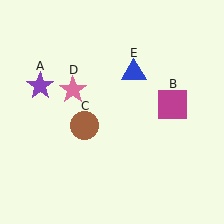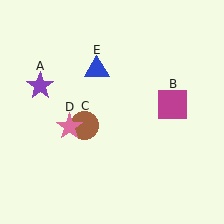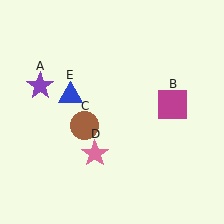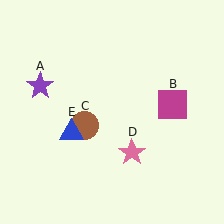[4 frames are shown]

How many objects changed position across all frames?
2 objects changed position: pink star (object D), blue triangle (object E).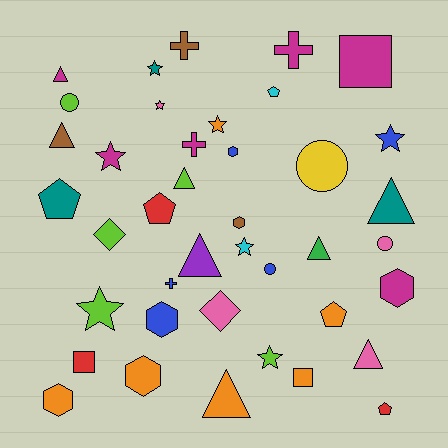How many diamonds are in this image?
There are 2 diamonds.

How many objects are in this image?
There are 40 objects.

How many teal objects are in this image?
There are 3 teal objects.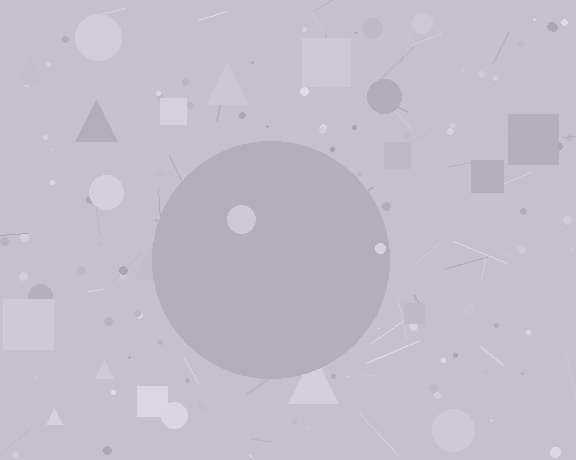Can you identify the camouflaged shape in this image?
The camouflaged shape is a circle.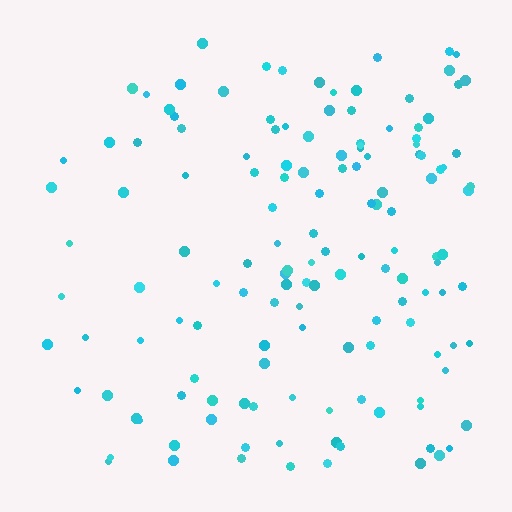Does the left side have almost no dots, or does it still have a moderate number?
Still a moderate number, just noticeably fewer than the right.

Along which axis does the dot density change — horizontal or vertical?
Horizontal.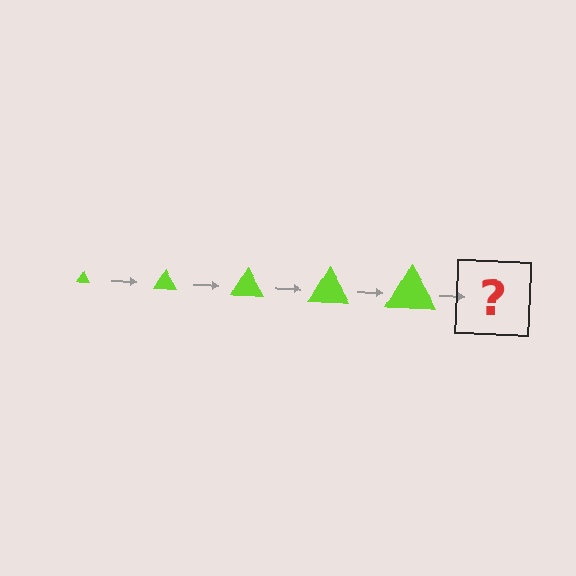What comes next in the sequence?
The next element should be a lime triangle, larger than the previous one.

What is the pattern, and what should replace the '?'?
The pattern is that the triangle gets progressively larger each step. The '?' should be a lime triangle, larger than the previous one.